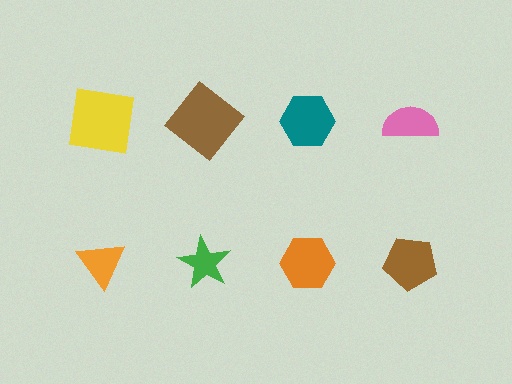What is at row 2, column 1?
An orange triangle.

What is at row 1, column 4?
A pink semicircle.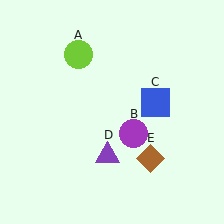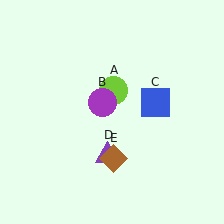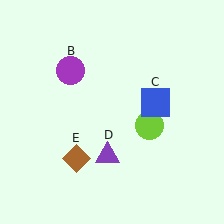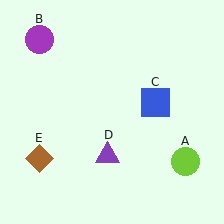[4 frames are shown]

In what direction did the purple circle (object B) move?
The purple circle (object B) moved up and to the left.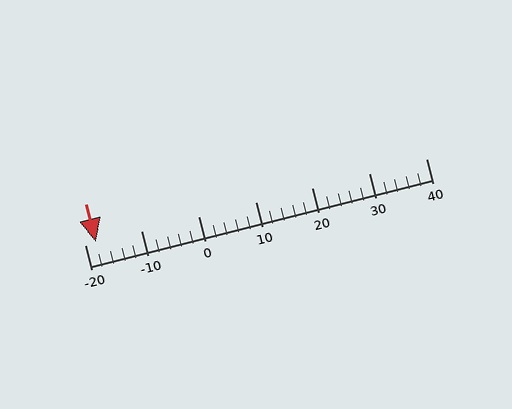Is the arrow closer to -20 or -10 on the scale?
The arrow is closer to -20.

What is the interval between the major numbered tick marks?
The major tick marks are spaced 10 units apart.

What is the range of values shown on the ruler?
The ruler shows values from -20 to 40.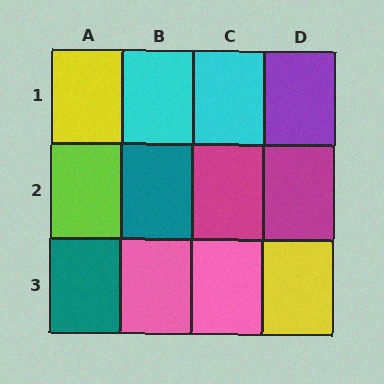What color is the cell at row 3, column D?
Yellow.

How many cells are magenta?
2 cells are magenta.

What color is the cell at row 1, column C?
Cyan.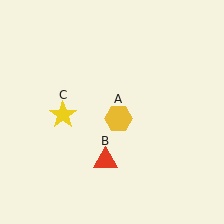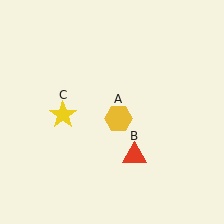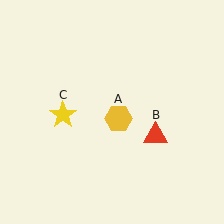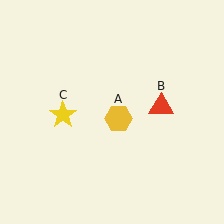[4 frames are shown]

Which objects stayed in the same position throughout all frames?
Yellow hexagon (object A) and yellow star (object C) remained stationary.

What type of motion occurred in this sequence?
The red triangle (object B) rotated counterclockwise around the center of the scene.